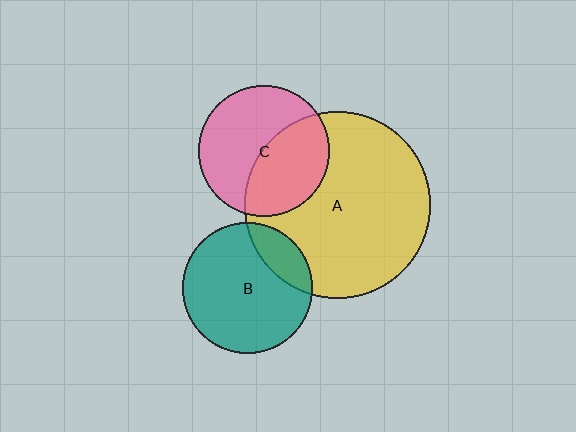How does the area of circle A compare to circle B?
Approximately 2.0 times.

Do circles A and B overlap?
Yes.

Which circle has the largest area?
Circle A (yellow).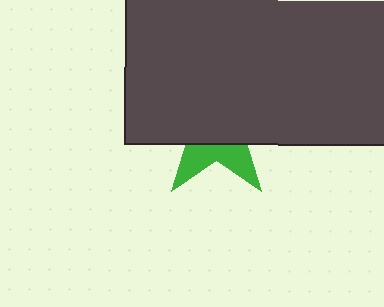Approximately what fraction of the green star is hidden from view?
Roughly 69% of the green star is hidden behind the dark gray rectangle.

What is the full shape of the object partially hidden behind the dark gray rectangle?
The partially hidden object is a green star.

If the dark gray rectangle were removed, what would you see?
You would see the complete green star.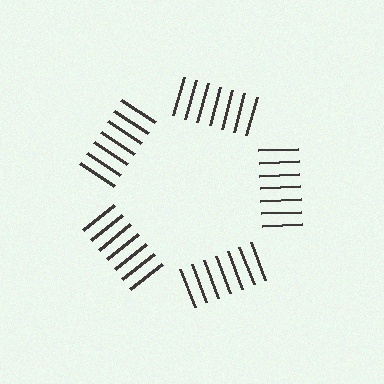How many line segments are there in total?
35 — 7 along each of the 5 edges.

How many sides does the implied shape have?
5 sides — the line-ends trace a pentagon.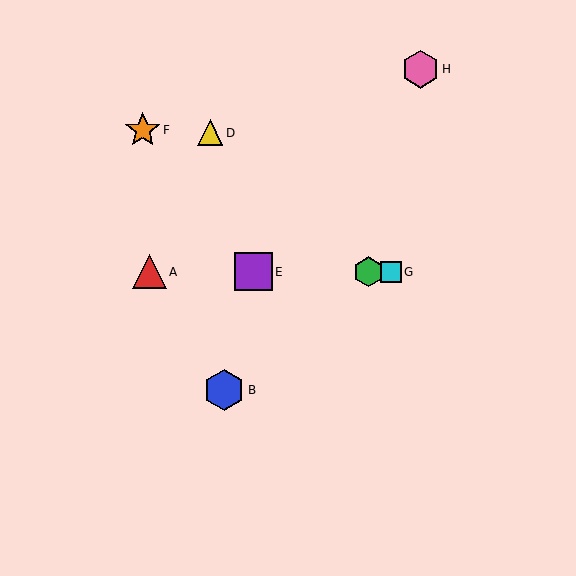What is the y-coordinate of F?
Object F is at y≈130.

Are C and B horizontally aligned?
No, C is at y≈272 and B is at y≈390.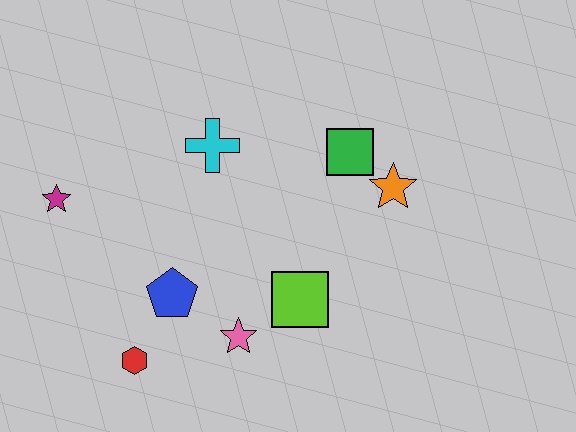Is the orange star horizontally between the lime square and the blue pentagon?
No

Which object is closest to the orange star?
The green square is closest to the orange star.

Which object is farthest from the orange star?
The magenta star is farthest from the orange star.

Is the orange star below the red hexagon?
No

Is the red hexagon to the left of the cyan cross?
Yes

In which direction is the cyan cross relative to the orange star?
The cyan cross is to the left of the orange star.